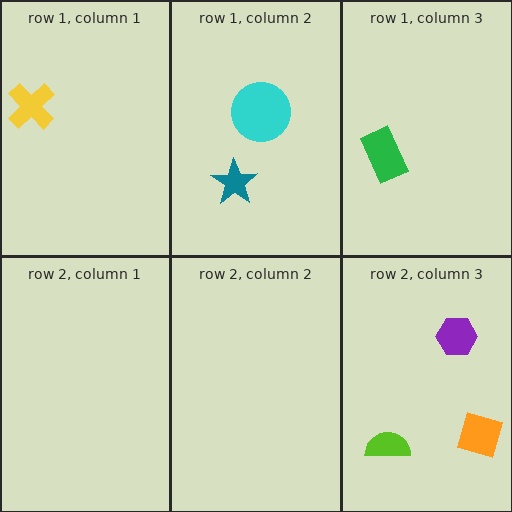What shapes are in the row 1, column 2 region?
The cyan circle, the teal star.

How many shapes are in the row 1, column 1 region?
1.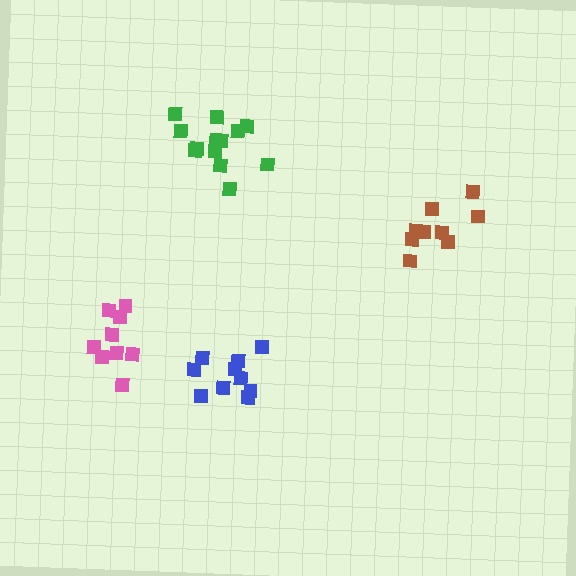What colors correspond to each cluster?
The clusters are colored: brown, green, pink, blue.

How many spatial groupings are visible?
There are 4 spatial groupings.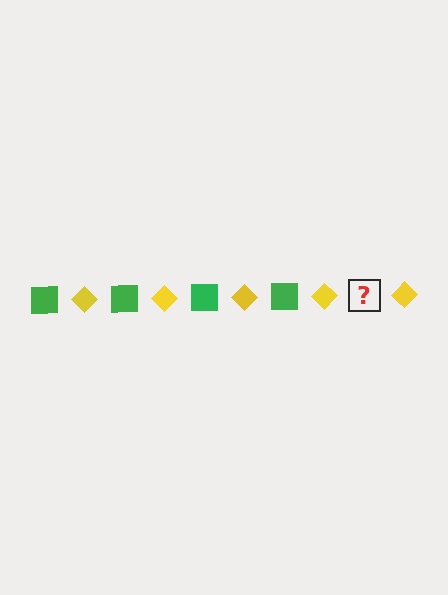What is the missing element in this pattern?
The missing element is a green square.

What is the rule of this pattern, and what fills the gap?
The rule is that the pattern alternates between green square and yellow diamond. The gap should be filled with a green square.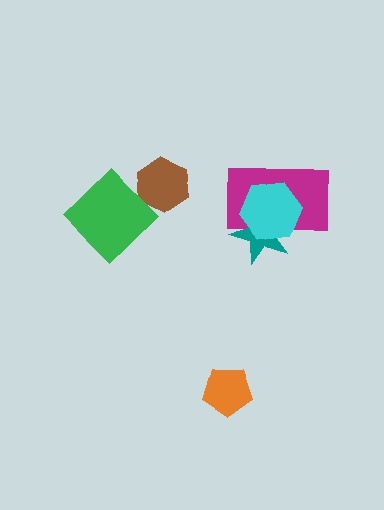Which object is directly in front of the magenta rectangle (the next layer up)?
The teal star is directly in front of the magenta rectangle.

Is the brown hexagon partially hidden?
Yes, it is partially covered by another shape.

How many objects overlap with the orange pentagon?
0 objects overlap with the orange pentagon.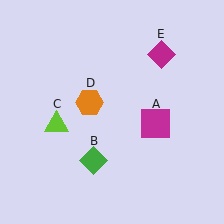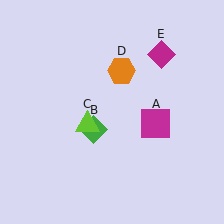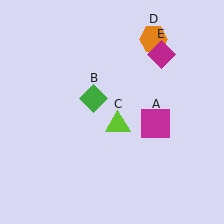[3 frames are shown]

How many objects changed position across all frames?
3 objects changed position: green diamond (object B), lime triangle (object C), orange hexagon (object D).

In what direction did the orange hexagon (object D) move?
The orange hexagon (object D) moved up and to the right.